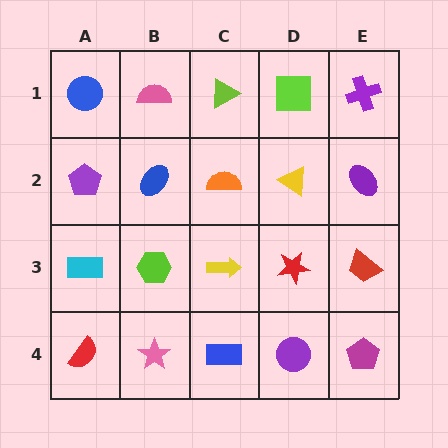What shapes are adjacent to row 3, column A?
A purple pentagon (row 2, column A), a red semicircle (row 4, column A), a lime hexagon (row 3, column B).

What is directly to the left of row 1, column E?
A lime square.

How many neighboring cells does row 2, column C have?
4.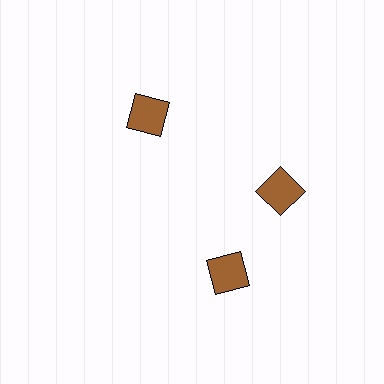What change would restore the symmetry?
The symmetry would be restored by rotating it back into even spacing with its neighbors so that all 3 diamonds sit at equal angles and equal distance from the center.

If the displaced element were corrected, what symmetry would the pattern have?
It would have 3-fold rotational symmetry — the pattern would map onto itself every 120 degrees.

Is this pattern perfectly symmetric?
No. The 3 brown diamonds are arranged in a ring, but one element near the 7 o'clock position is rotated out of alignment along the ring, breaking the 3-fold rotational symmetry.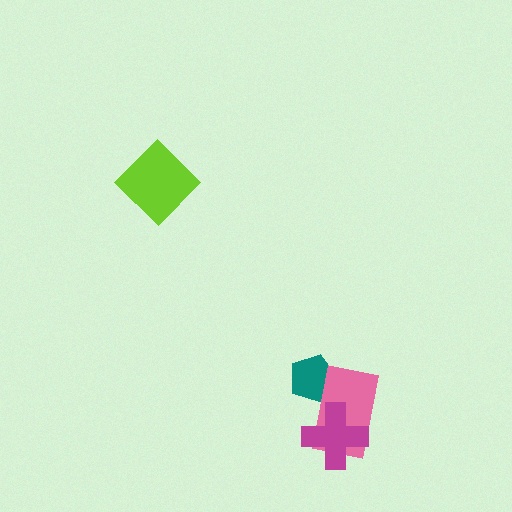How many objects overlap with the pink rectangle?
2 objects overlap with the pink rectangle.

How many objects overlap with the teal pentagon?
1 object overlaps with the teal pentagon.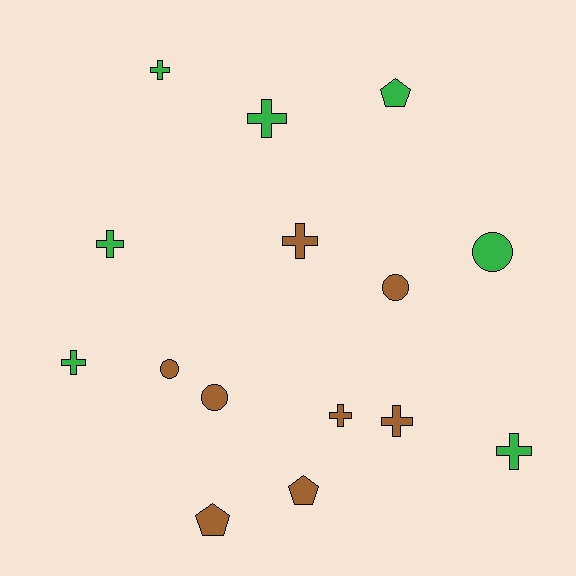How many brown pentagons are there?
There are 2 brown pentagons.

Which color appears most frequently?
Brown, with 8 objects.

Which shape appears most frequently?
Cross, with 8 objects.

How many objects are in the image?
There are 15 objects.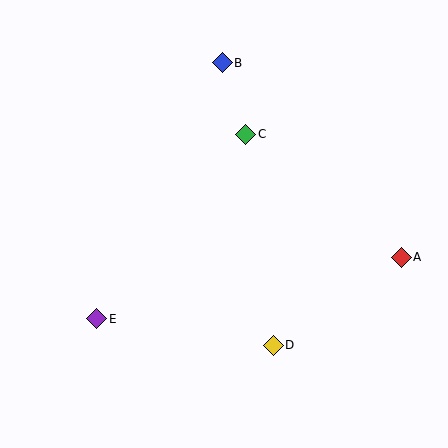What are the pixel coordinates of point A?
Point A is at (401, 257).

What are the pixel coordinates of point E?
Point E is at (97, 319).